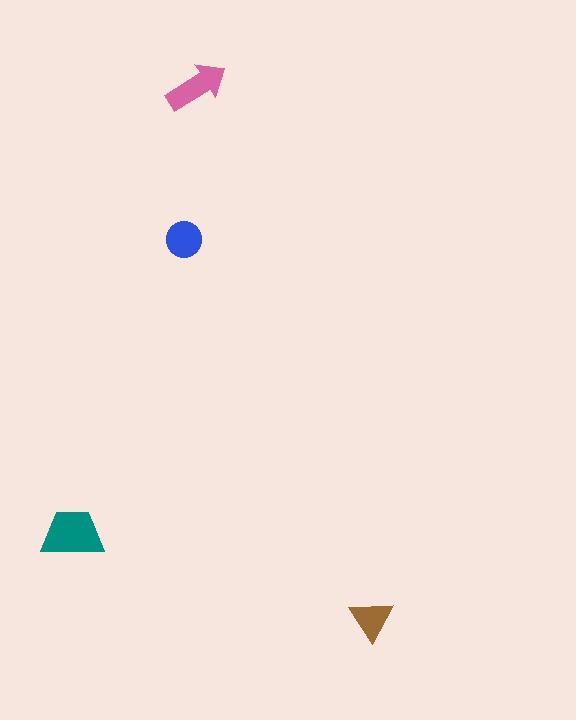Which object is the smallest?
The brown triangle.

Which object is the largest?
The teal trapezoid.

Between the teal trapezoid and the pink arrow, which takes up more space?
The teal trapezoid.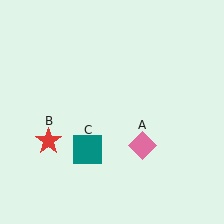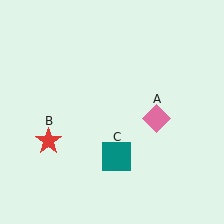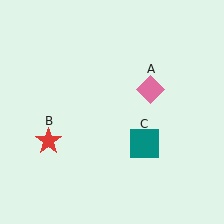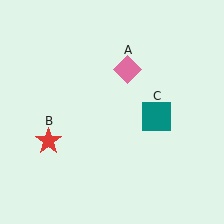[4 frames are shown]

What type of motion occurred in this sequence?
The pink diamond (object A), teal square (object C) rotated counterclockwise around the center of the scene.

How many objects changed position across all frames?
2 objects changed position: pink diamond (object A), teal square (object C).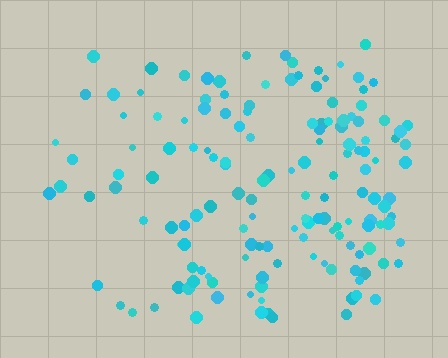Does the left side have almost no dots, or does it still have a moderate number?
Still a moderate number, just noticeably fewer than the right.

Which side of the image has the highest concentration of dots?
The right.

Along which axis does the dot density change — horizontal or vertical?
Horizontal.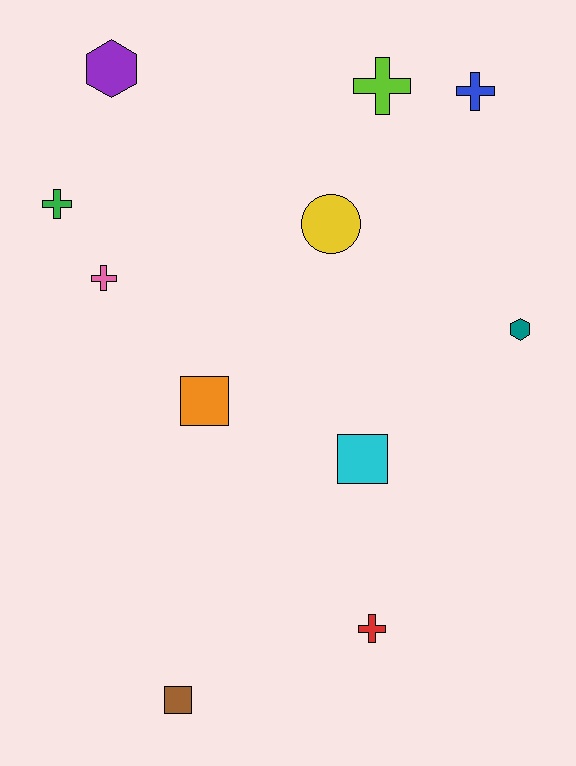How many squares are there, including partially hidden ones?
There are 3 squares.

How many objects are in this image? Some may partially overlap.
There are 11 objects.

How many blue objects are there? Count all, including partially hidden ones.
There is 1 blue object.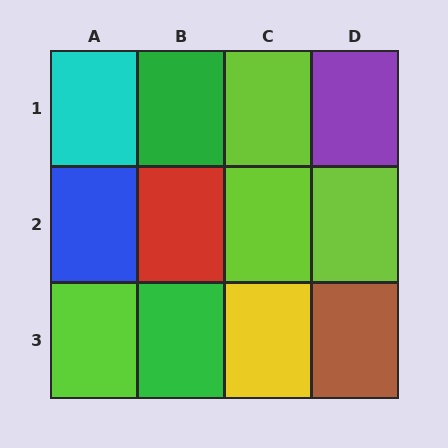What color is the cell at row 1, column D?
Purple.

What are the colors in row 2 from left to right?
Blue, red, lime, lime.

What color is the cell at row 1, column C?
Lime.